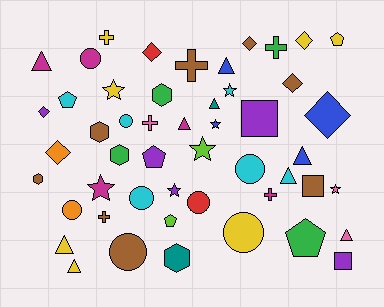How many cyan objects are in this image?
There are 6 cyan objects.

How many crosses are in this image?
There are 6 crosses.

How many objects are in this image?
There are 50 objects.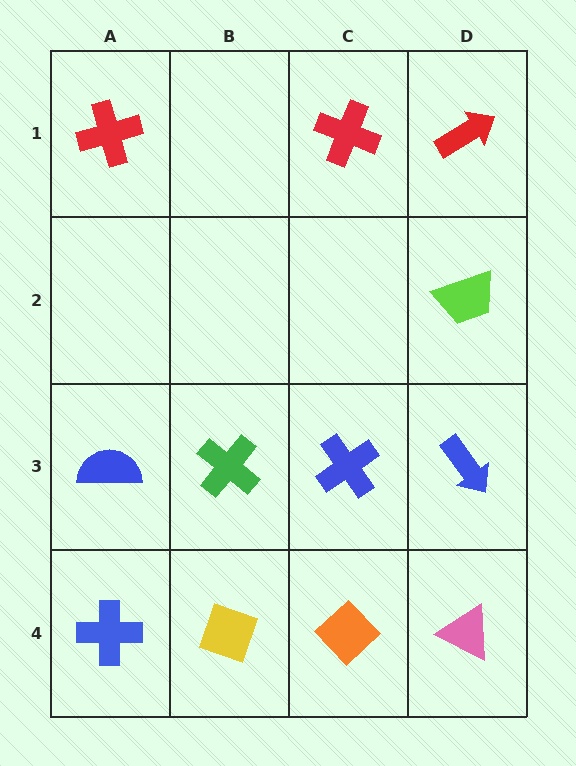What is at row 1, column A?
A red cross.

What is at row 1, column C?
A red cross.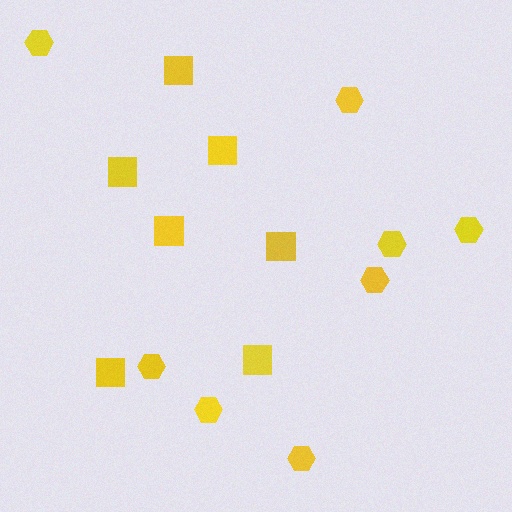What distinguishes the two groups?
There are 2 groups: one group of squares (7) and one group of hexagons (8).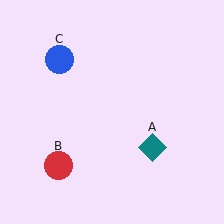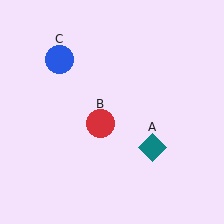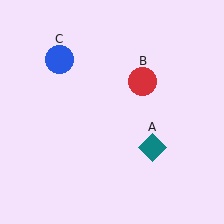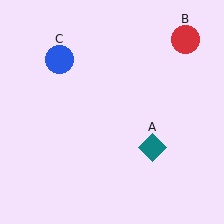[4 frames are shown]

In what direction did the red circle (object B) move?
The red circle (object B) moved up and to the right.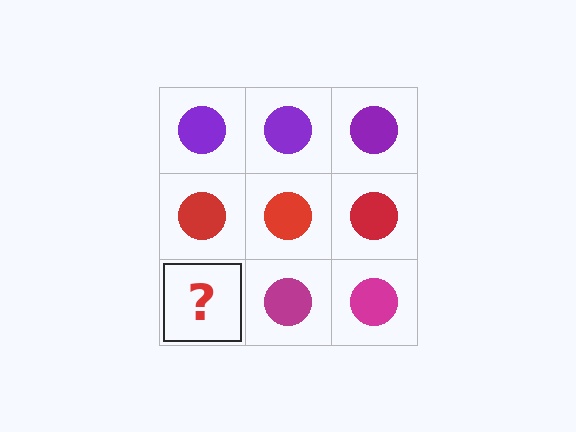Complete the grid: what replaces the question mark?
The question mark should be replaced with a magenta circle.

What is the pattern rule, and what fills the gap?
The rule is that each row has a consistent color. The gap should be filled with a magenta circle.